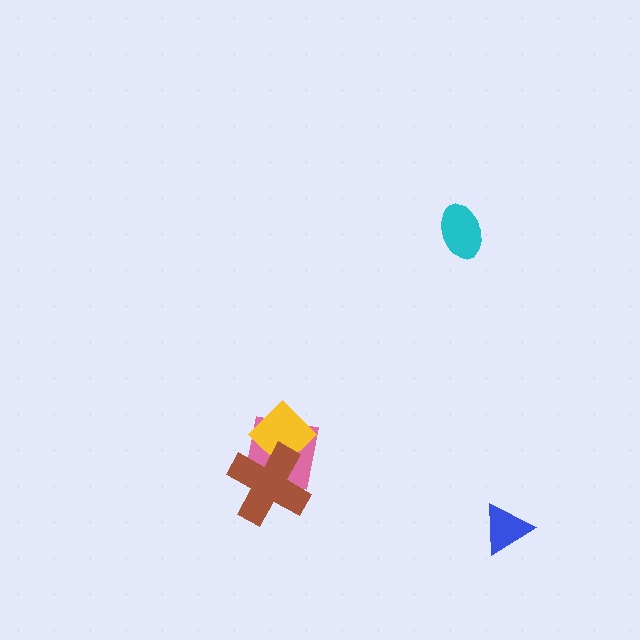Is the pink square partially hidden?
Yes, it is partially covered by another shape.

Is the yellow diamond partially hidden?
Yes, it is partially covered by another shape.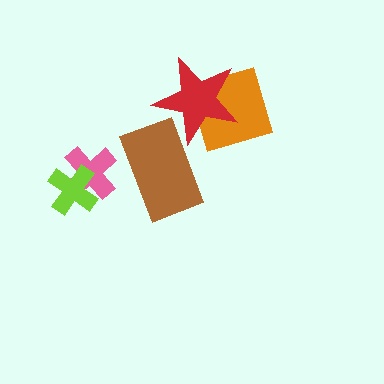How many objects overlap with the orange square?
1 object overlaps with the orange square.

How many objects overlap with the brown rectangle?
1 object overlaps with the brown rectangle.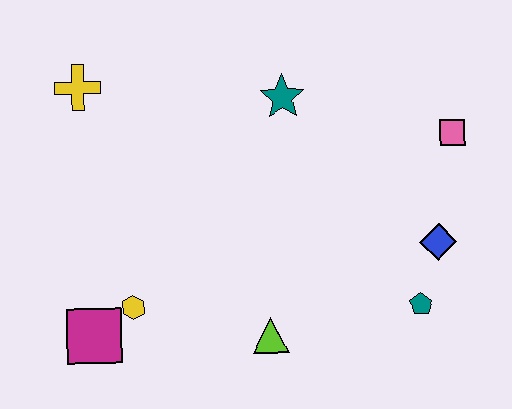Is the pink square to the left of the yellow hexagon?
No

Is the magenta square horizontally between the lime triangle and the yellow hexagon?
No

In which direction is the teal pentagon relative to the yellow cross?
The teal pentagon is to the right of the yellow cross.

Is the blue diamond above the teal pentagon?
Yes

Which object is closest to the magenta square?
The yellow hexagon is closest to the magenta square.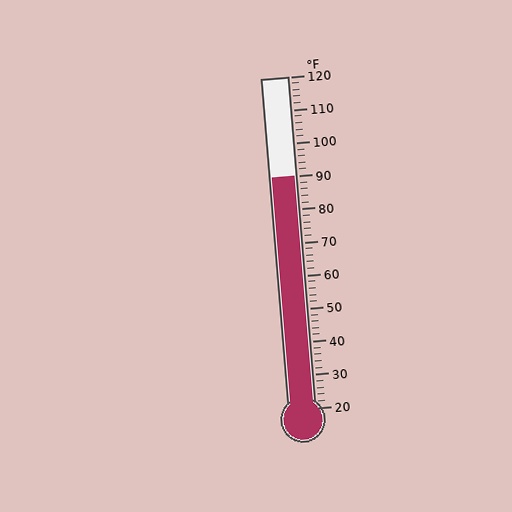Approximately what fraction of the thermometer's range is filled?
The thermometer is filled to approximately 70% of its range.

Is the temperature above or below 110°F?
The temperature is below 110°F.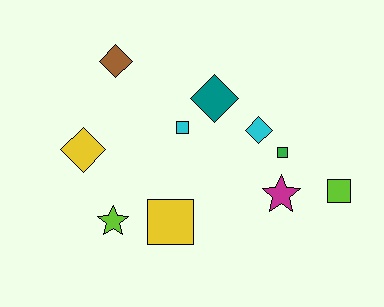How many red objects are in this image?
There are no red objects.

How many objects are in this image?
There are 10 objects.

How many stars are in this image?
There are 2 stars.